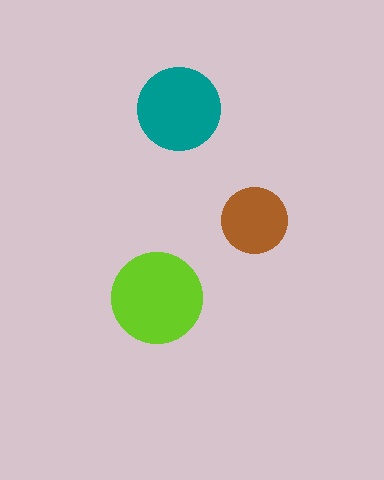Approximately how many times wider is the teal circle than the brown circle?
About 1.5 times wider.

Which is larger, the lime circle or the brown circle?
The lime one.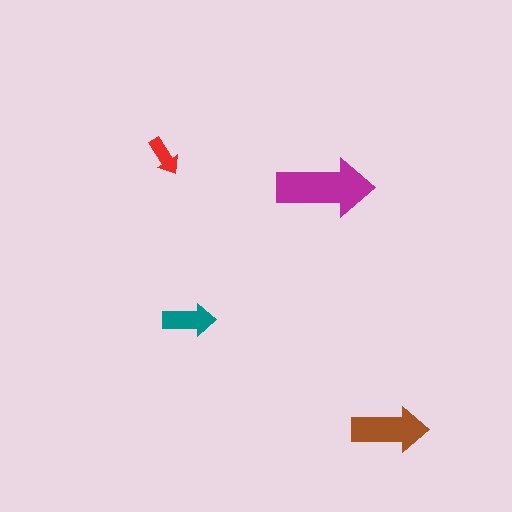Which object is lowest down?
The brown arrow is bottommost.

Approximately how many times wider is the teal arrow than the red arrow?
About 1.5 times wider.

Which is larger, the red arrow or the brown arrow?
The brown one.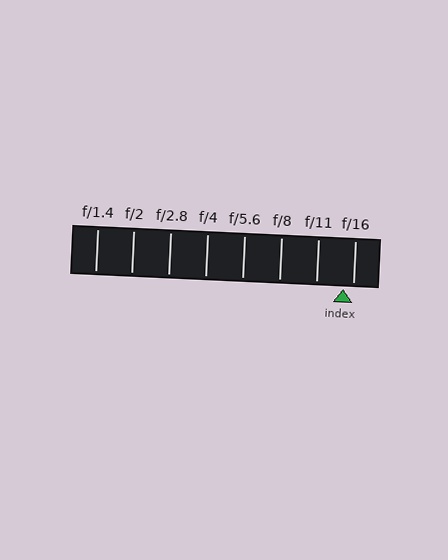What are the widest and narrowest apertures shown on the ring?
The widest aperture shown is f/1.4 and the narrowest is f/16.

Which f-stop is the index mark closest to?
The index mark is closest to f/16.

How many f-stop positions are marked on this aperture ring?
There are 8 f-stop positions marked.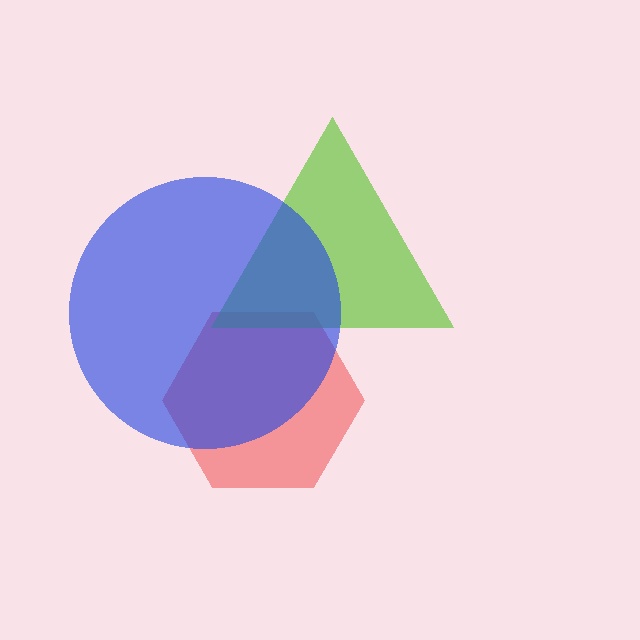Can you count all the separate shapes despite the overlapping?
Yes, there are 3 separate shapes.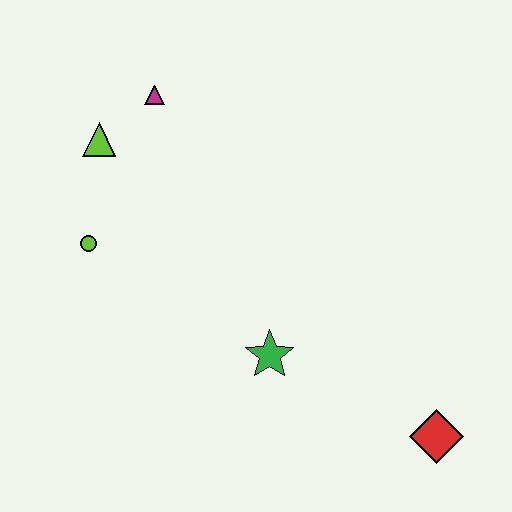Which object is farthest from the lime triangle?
The red diamond is farthest from the lime triangle.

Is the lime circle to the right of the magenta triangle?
No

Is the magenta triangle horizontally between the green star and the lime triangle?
Yes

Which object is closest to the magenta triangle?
The lime triangle is closest to the magenta triangle.